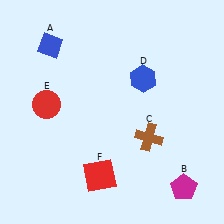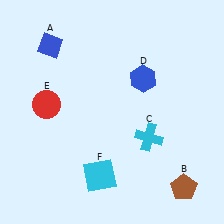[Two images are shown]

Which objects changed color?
B changed from magenta to brown. C changed from brown to cyan. F changed from red to cyan.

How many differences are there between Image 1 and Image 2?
There are 3 differences between the two images.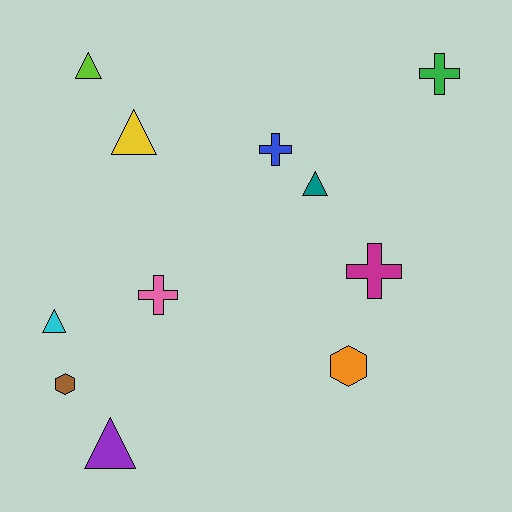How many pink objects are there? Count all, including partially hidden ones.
There is 1 pink object.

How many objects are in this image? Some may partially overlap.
There are 11 objects.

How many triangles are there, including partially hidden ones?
There are 5 triangles.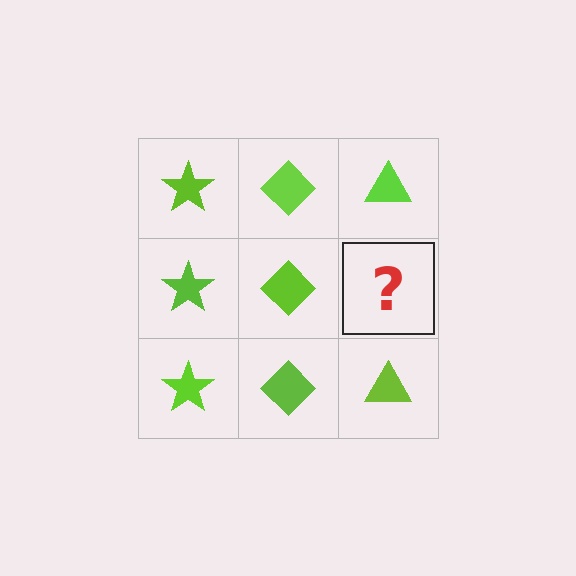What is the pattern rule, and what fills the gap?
The rule is that each column has a consistent shape. The gap should be filled with a lime triangle.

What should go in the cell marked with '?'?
The missing cell should contain a lime triangle.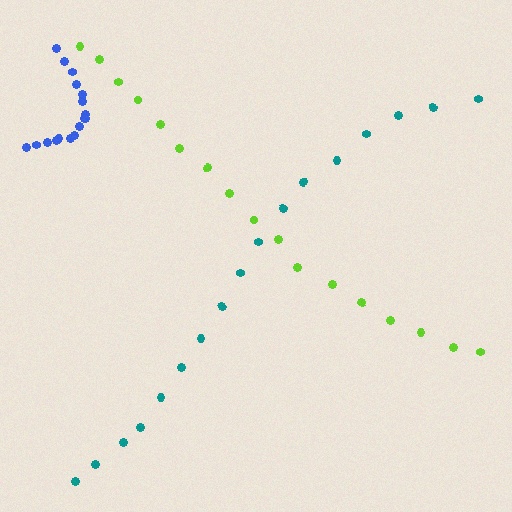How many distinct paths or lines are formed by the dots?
There are 3 distinct paths.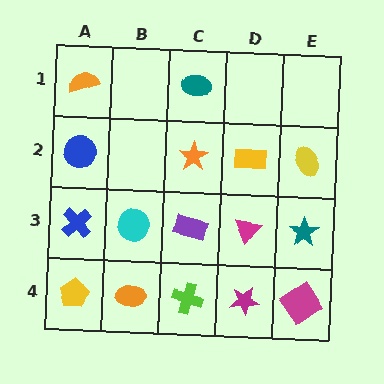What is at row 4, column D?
A magenta star.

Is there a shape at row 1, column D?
No, that cell is empty.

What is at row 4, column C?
A lime cross.